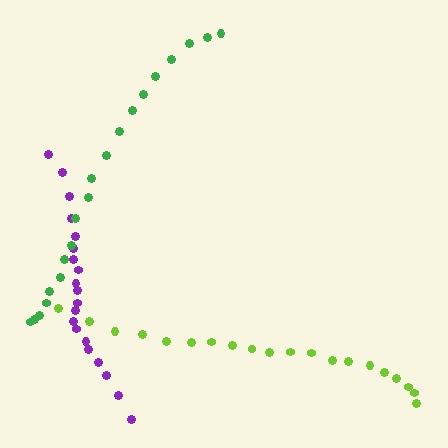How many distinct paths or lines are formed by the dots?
There are 3 distinct paths.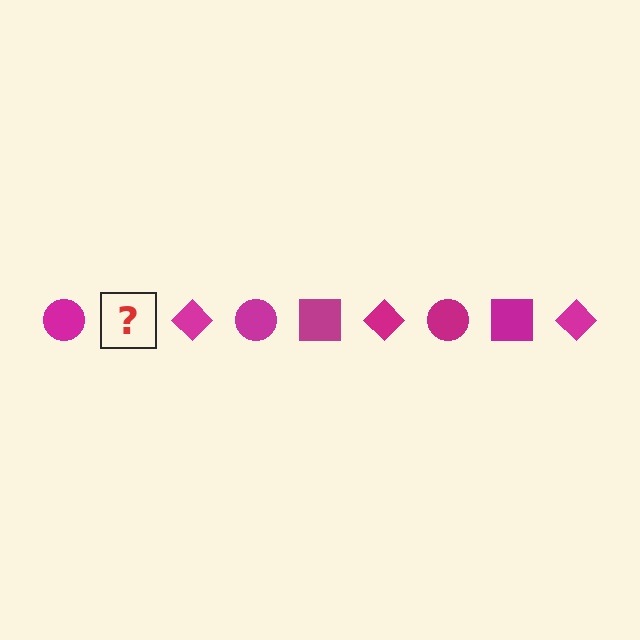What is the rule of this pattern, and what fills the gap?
The rule is that the pattern cycles through circle, square, diamond shapes in magenta. The gap should be filled with a magenta square.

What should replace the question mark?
The question mark should be replaced with a magenta square.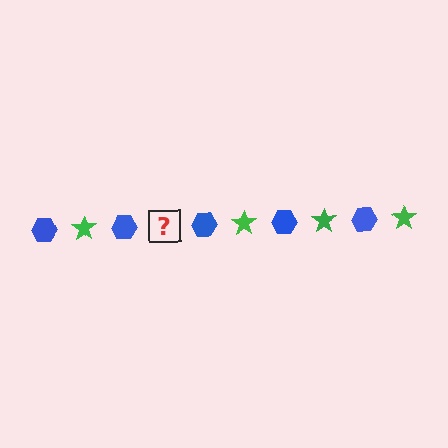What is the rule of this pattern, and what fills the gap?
The rule is that the pattern alternates between blue hexagon and green star. The gap should be filled with a green star.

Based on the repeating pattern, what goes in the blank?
The blank should be a green star.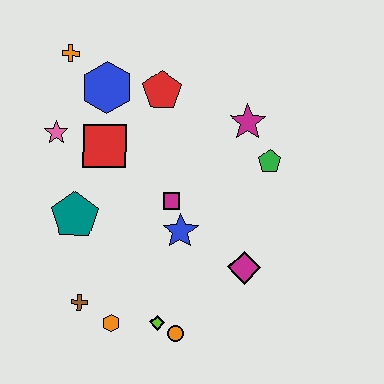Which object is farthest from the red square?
The orange circle is farthest from the red square.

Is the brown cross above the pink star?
No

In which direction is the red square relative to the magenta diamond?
The red square is to the left of the magenta diamond.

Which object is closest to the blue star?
The magenta square is closest to the blue star.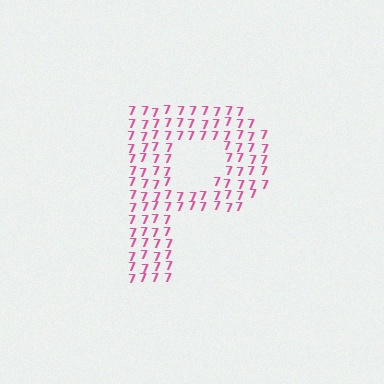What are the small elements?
The small elements are digit 7's.